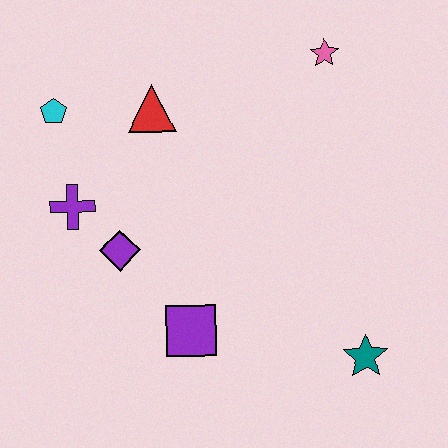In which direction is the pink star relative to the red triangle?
The pink star is to the right of the red triangle.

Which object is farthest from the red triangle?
The teal star is farthest from the red triangle.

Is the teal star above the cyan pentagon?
No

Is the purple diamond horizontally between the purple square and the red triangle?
No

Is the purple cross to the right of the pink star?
No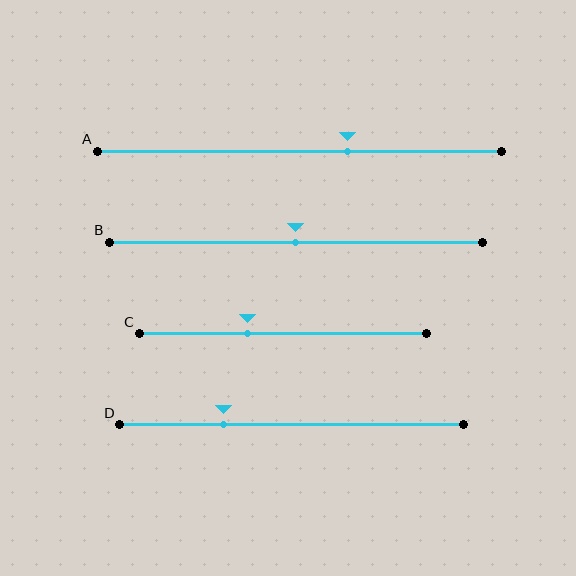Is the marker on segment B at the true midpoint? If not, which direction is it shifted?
Yes, the marker on segment B is at the true midpoint.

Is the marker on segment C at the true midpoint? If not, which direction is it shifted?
No, the marker on segment C is shifted to the left by about 12% of the segment length.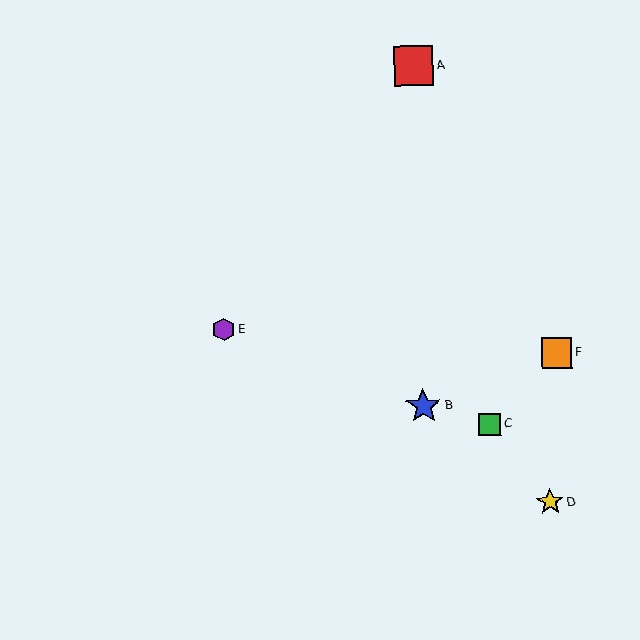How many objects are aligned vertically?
2 objects (A, B) are aligned vertically.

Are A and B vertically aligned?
Yes, both are at x≈413.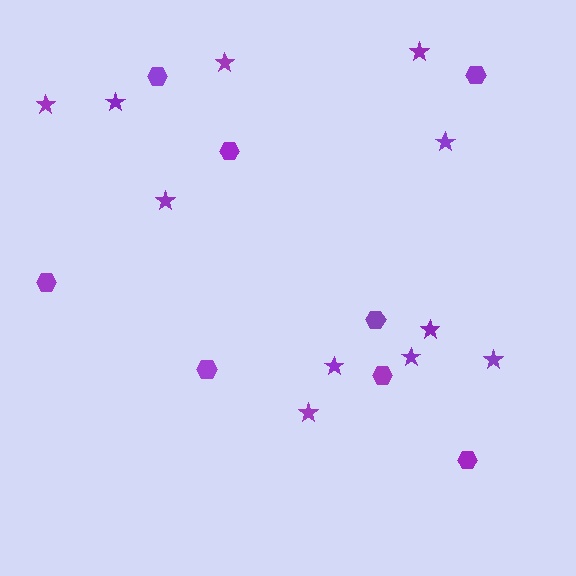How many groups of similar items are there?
There are 2 groups: one group of hexagons (8) and one group of stars (11).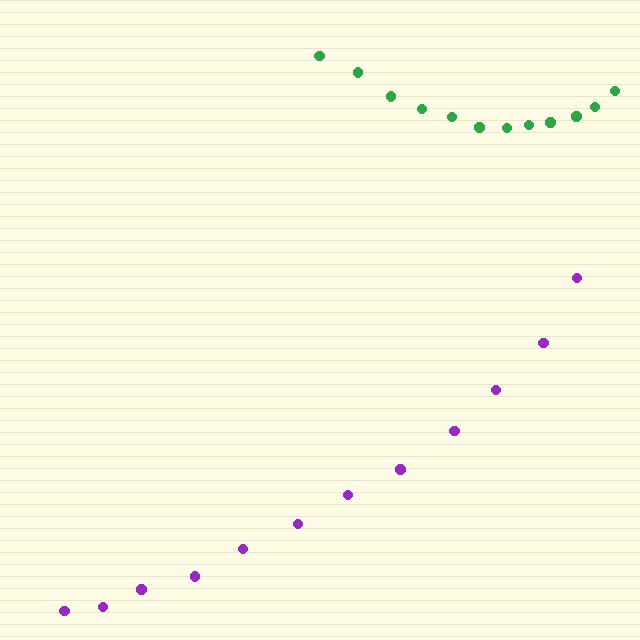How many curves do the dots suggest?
There are 2 distinct paths.